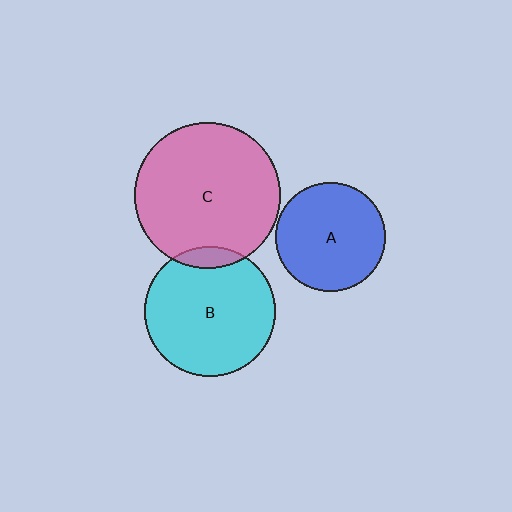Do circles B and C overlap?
Yes.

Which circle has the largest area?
Circle C (pink).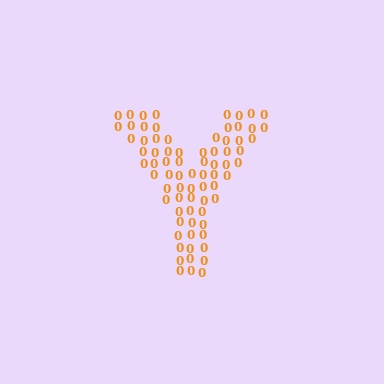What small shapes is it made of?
It is made of small digit 0's.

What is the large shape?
The large shape is the letter Y.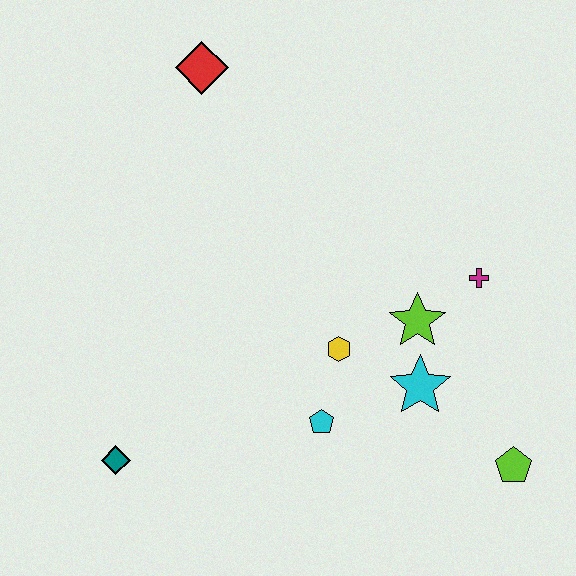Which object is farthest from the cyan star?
The red diamond is farthest from the cyan star.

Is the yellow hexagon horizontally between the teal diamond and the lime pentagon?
Yes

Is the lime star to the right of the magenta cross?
No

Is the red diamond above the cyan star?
Yes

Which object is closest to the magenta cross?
The lime star is closest to the magenta cross.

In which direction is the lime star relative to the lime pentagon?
The lime star is above the lime pentagon.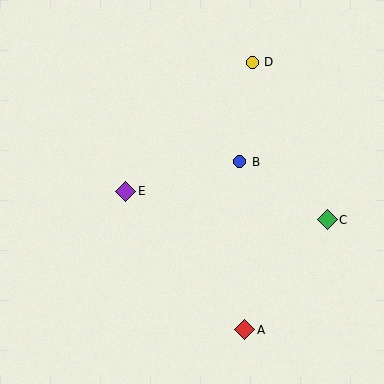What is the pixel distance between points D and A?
The distance between D and A is 267 pixels.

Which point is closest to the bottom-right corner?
Point A is closest to the bottom-right corner.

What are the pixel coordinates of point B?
Point B is at (240, 162).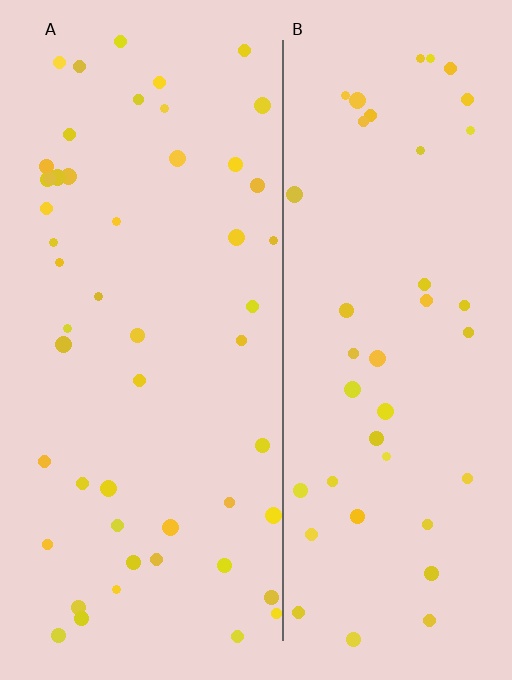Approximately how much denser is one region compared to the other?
Approximately 1.2× — region A over region B.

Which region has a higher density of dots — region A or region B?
A (the left).